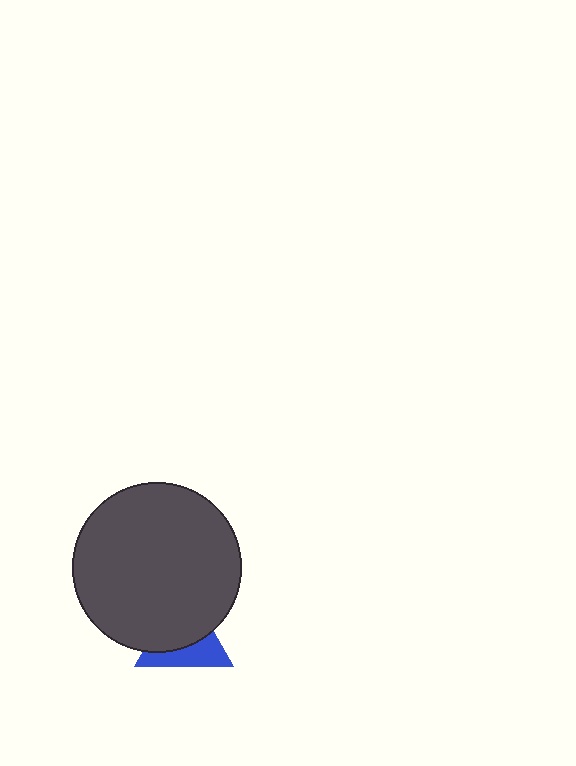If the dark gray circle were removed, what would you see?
You would see the complete blue triangle.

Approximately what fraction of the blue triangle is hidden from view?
Roughly 58% of the blue triangle is hidden behind the dark gray circle.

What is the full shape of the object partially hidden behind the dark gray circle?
The partially hidden object is a blue triangle.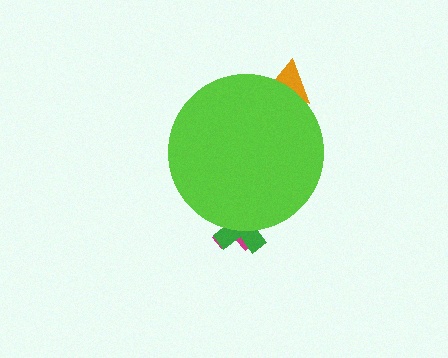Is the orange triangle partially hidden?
Yes, the orange triangle is partially hidden behind the lime circle.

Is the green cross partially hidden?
Yes, the green cross is partially hidden behind the lime circle.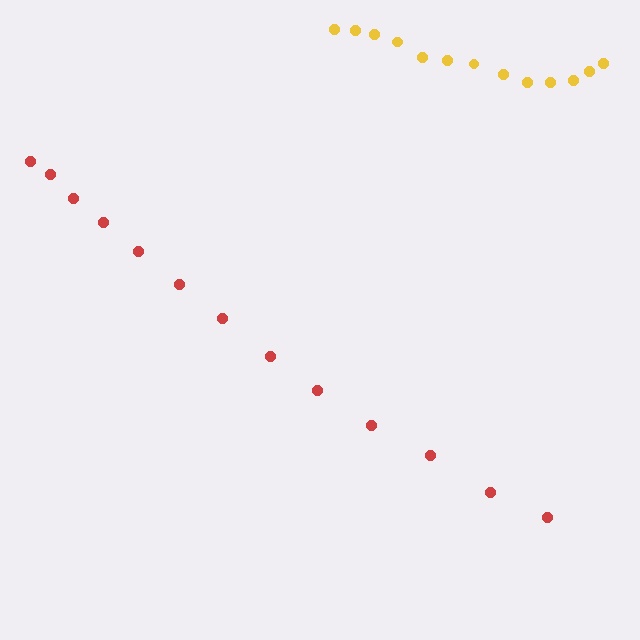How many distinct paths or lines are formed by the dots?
There are 2 distinct paths.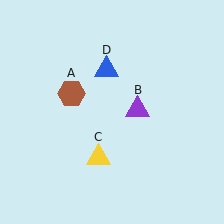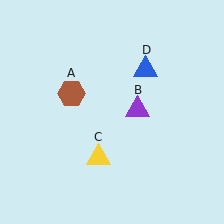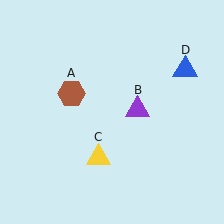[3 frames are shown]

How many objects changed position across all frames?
1 object changed position: blue triangle (object D).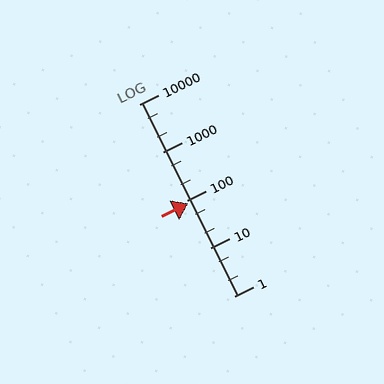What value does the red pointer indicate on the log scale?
The pointer indicates approximately 86.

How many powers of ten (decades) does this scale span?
The scale spans 4 decades, from 1 to 10000.